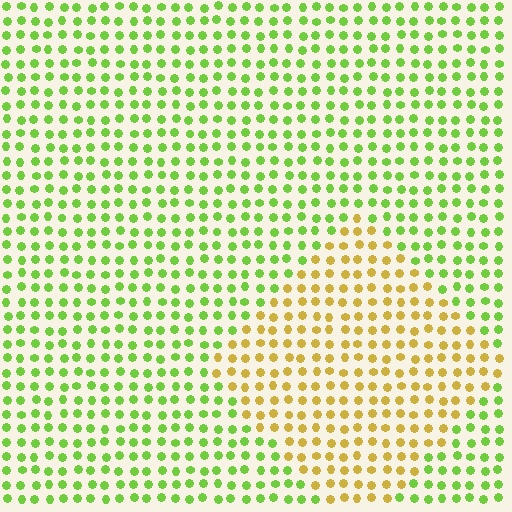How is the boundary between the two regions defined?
The boundary is defined purely by a slight shift in hue (about 51 degrees). Spacing, size, and orientation are identical on both sides.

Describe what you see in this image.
The image is filled with small lime elements in a uniform arrangement. A diamond-shaped region is visible where the elements are tinted to a slightly different hue, forming a subtle color boundary.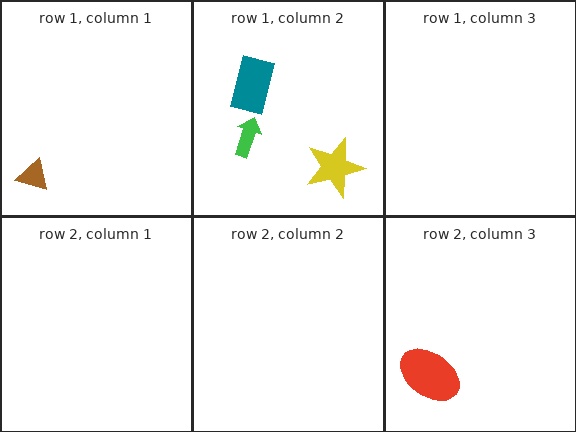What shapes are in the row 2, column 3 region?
The red ellipse.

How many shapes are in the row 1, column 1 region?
1.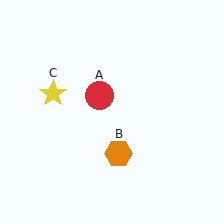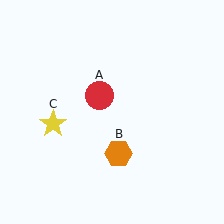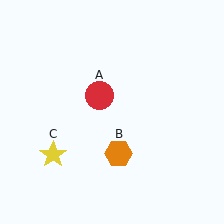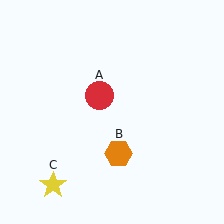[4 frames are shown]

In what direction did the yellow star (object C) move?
The yellow star (object C) moved down.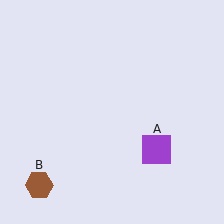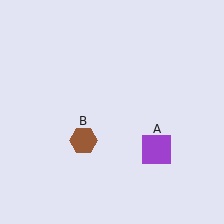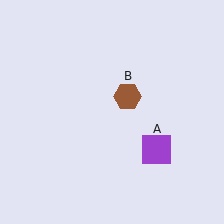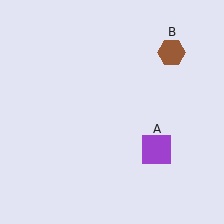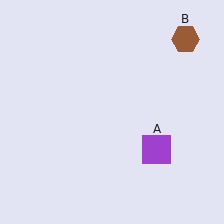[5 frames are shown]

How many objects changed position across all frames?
1 object changed position: brown hexagon (object B).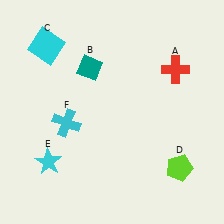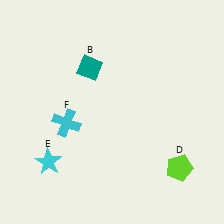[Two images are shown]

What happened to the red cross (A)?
The red cross (A) was removed in Image 2. It was in the top-right area of Image 1.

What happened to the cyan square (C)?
The cyan square (C) was removed in Image 2. It was in the top-left area of Image 1.